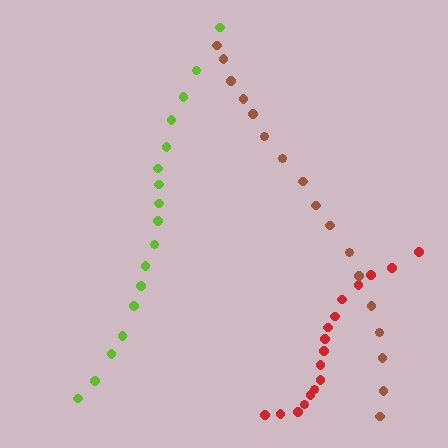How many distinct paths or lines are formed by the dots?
There are 3 distinct paths.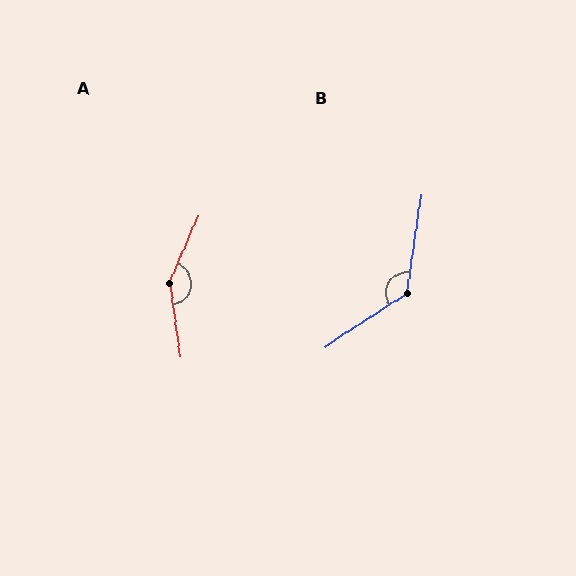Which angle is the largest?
A, at approximately 148 degrees.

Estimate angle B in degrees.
Approximately 131 degrees.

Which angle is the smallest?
B, at approximately 131 degrees.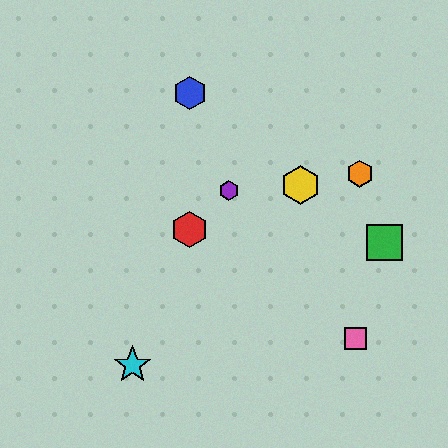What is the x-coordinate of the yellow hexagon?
The yellow hexagon is at x≈301.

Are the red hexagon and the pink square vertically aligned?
No, the red hexagon is at x≈190 and the pink square is at x≈355.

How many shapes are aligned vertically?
2 shapes (the red hexagon, the blue hexagon) are aligned vertically.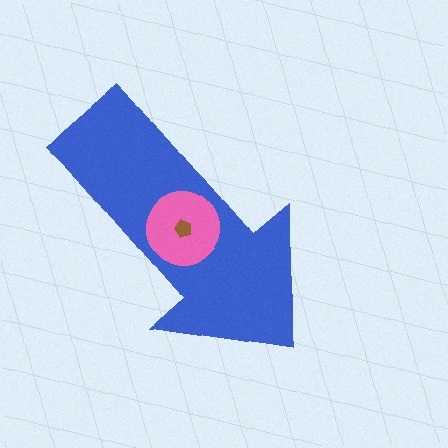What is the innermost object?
The brown pentagon.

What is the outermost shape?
The blue arrow.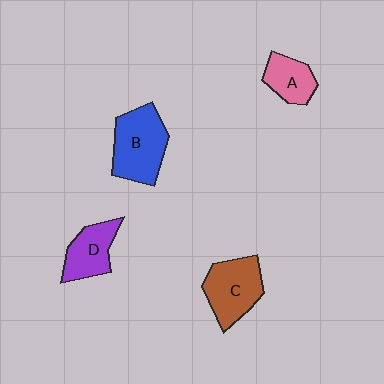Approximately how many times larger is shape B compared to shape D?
Approximately 1.4 times.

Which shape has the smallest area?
Shape A (pink).